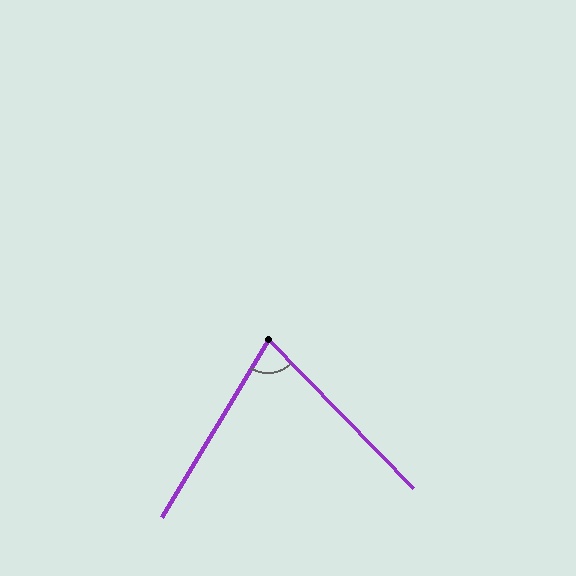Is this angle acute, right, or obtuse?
It is acute.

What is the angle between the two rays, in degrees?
Approximately 75 degrees.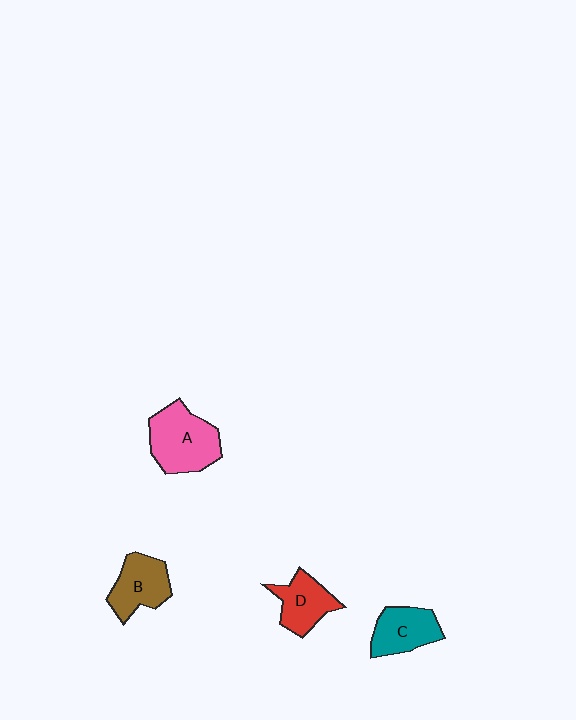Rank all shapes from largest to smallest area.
From largest to smallest: A (pink), B (brown), C (teal), D (red).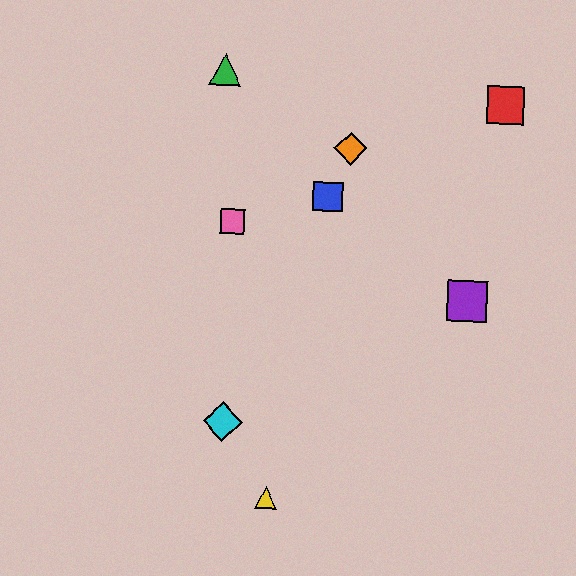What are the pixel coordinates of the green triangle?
The green triangle is at (226, 70).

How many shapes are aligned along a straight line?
3 shapes (the blue square, the orange diamond, the cyan diamond) are aligned along a straight line.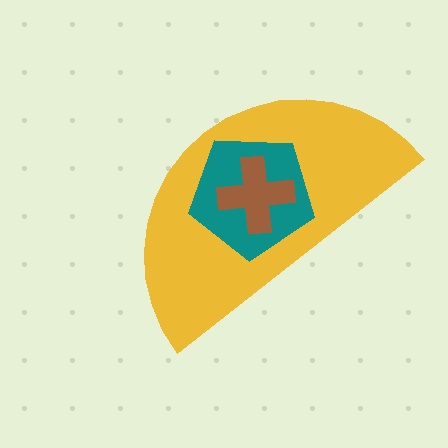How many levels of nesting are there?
3.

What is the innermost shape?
The brown cross.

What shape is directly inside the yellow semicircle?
The teal pentagon.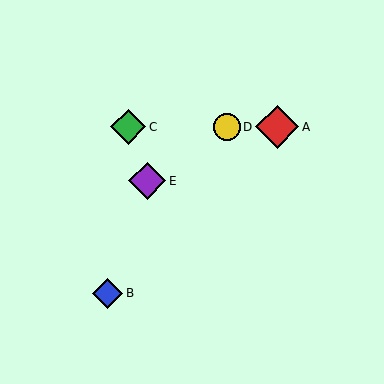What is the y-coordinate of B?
Object B is at y≈293.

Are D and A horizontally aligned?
Yes, both are at y≈127.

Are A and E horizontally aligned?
No, A is at y≈127 and E is at y≈181.